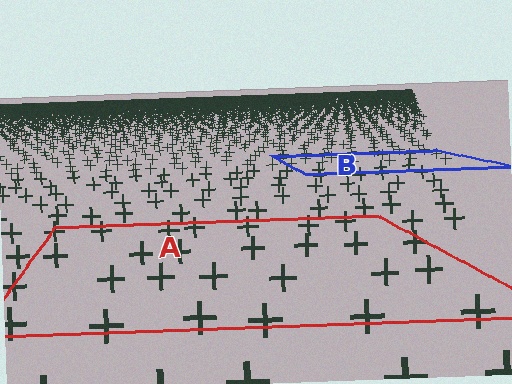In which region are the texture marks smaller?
The texture marks are smaller in region B, because it is farther away.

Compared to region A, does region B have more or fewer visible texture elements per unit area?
Region B has more texture elements per unit area — they are packed more densely because it is farther away.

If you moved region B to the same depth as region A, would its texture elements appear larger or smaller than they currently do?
They would appear larger. At a closer depth, the same texture elements are projected at a bigger on-screen size.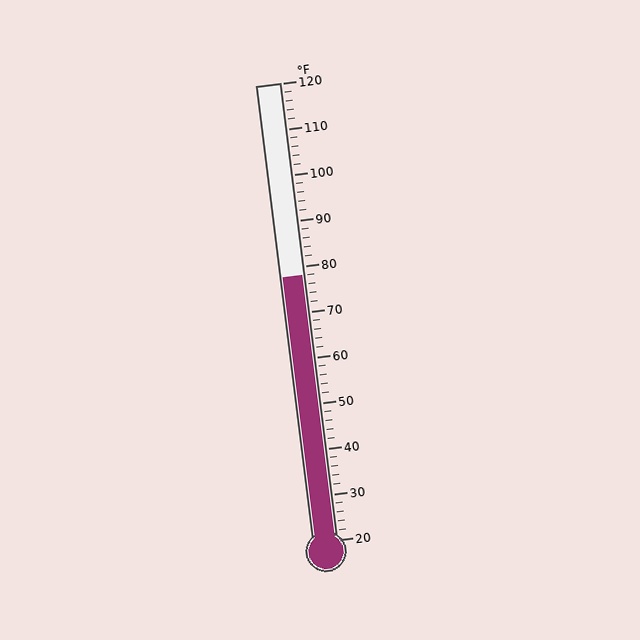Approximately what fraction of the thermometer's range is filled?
The thermometer is filled to approximately 60% of its range.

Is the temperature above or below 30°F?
The temperature is above 30°F.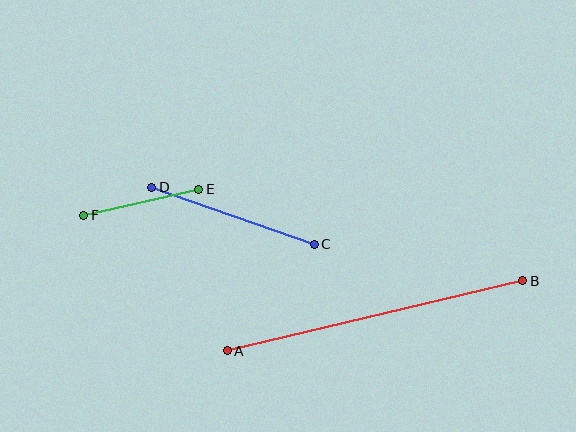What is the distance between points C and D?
The distance is approximately 172 pixels.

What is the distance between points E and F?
The distance is approximately 118 pixels.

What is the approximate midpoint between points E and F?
The midpoint is at approximately (141, 202) pixels.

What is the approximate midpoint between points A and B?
The midpoint is at approximately (375, 316) pixels.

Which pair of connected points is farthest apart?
Points A and B are farthest apart.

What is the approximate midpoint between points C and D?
The midpoint is at approximately (233, 216) pixels.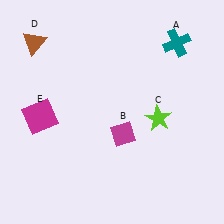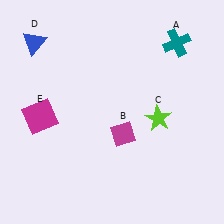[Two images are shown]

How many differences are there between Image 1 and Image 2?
There is 1 difference between the two images.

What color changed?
The triangle (D) changed from brown in Image 1 to blue in Image 2.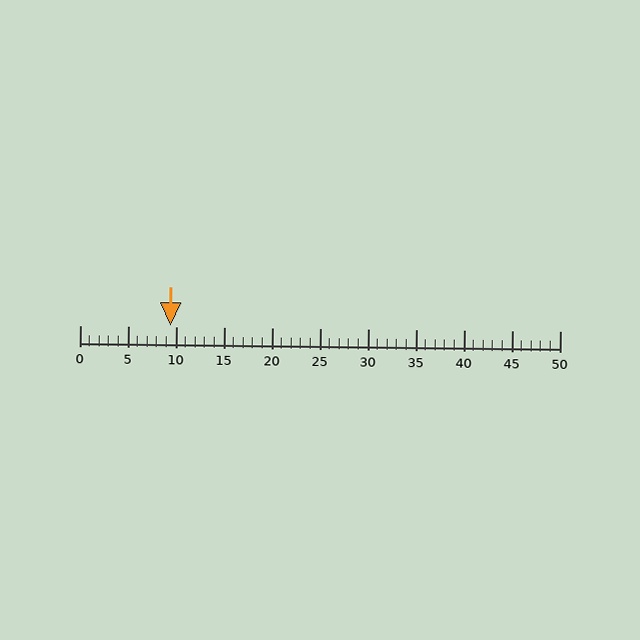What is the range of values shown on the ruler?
The ruler shows values from 0 to 50.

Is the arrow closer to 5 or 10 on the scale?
The arrow is closer to 10.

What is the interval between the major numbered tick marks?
The major tick marks are spaced 5 units apart.